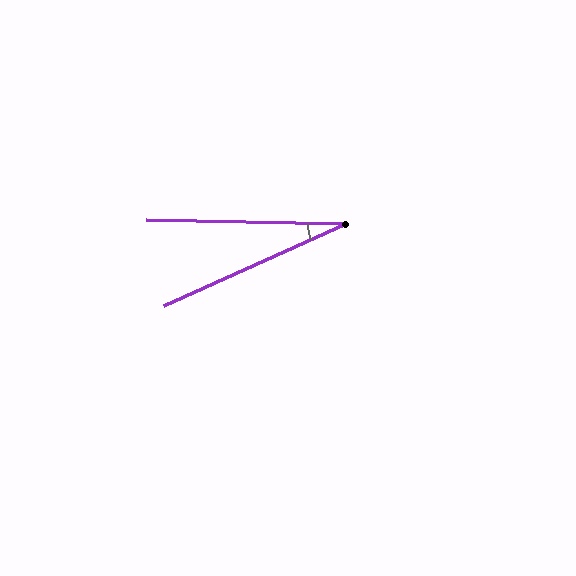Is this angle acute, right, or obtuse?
It is acute.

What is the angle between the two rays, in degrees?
Approximately 26 degrees.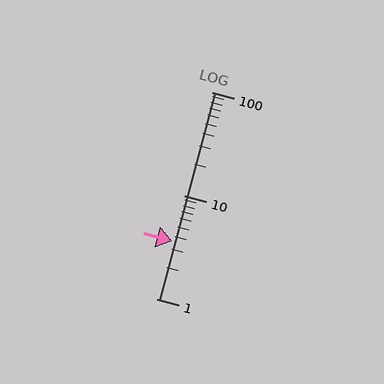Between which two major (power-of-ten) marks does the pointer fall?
The pointer is between 1 and 10.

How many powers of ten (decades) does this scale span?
The scale spans 2 decades, from 1 to 100.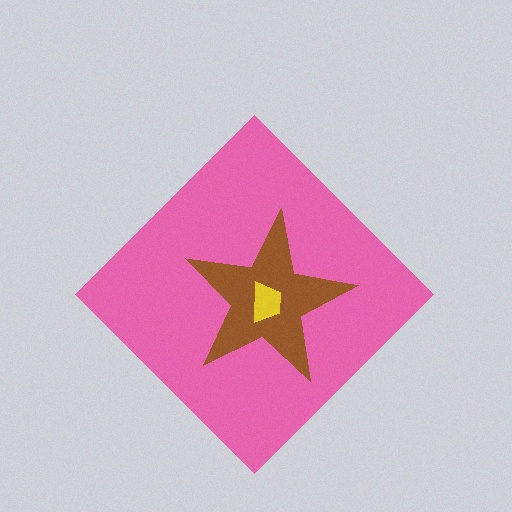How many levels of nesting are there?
3.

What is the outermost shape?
The pink diamond.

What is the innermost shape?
The yellow trapezoid.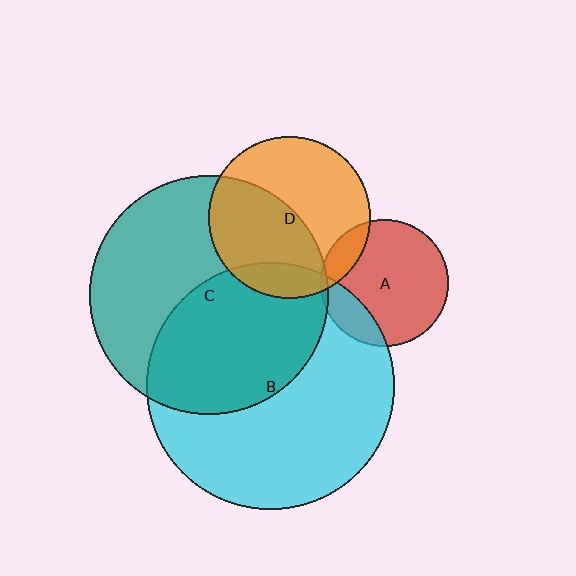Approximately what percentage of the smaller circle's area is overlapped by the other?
Approximately 20%.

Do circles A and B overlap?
Yes.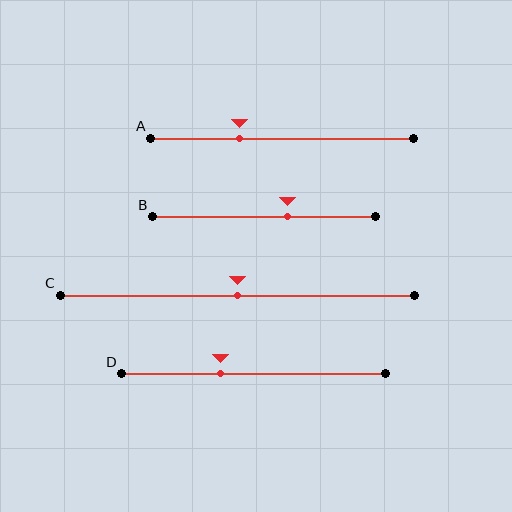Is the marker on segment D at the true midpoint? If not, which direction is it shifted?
No, the marker on segment D is shifted to the left by about 12% of the segment length.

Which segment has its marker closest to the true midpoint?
Segment C has its marker closest to the true midpoint.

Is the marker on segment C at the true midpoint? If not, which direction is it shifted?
Yes, the marker on segment C is at the true midpoint.